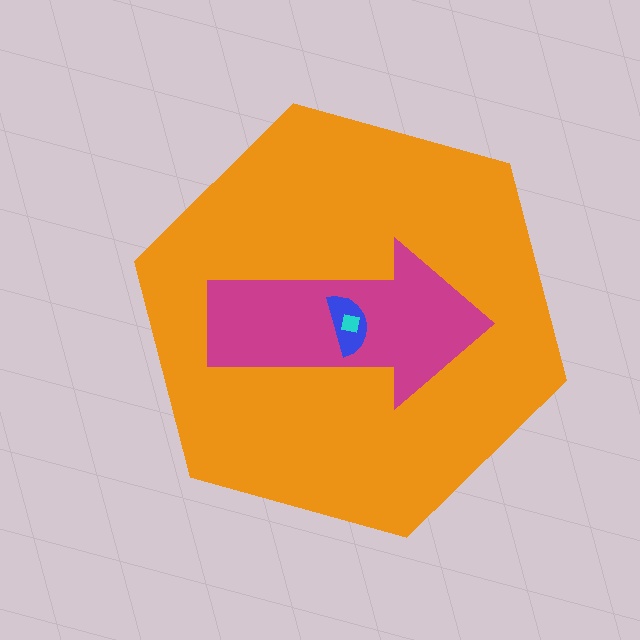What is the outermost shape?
The orange hexagon.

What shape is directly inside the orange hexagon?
The magenta arrow.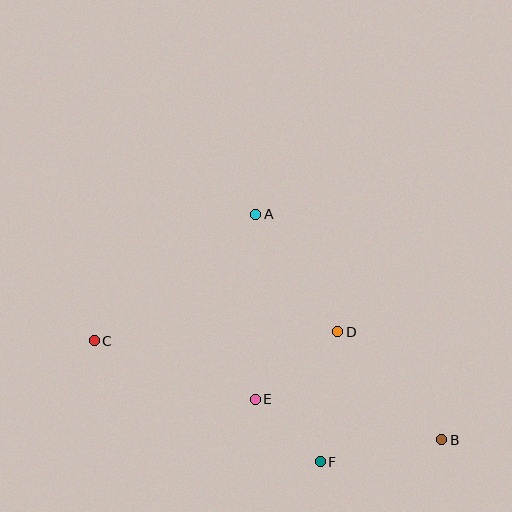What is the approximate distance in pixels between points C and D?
The distance between C and D is approximately 244 pixels.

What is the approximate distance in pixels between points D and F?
The distance between D and F is approximately 131 pixels.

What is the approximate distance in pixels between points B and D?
The distance between B and D is approximately 150 pixels.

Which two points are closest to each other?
Points E and F are closest to each other.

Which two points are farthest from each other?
Points B and C are farthest from each other.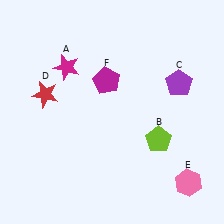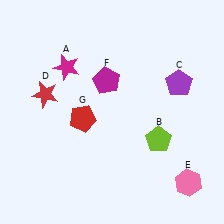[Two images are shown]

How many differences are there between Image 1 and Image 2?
There is 1 difference between the two images.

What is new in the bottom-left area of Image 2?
A red pentagon (G) was added in the bottom-left area of Image 2.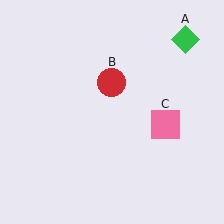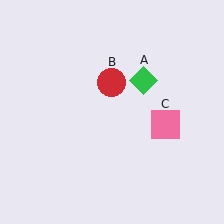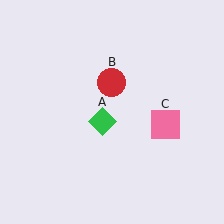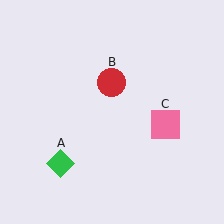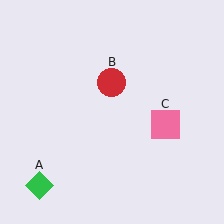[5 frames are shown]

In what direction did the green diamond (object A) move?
The green diamond (object A) moved down and to the left.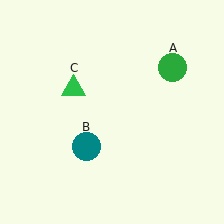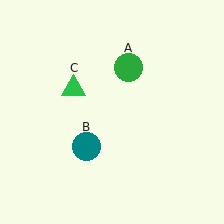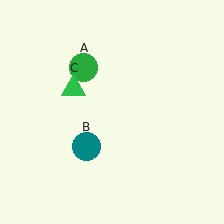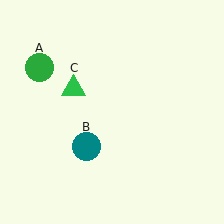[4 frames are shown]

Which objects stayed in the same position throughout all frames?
Teal circle (object B) and green triangle (object C) remained stationary.